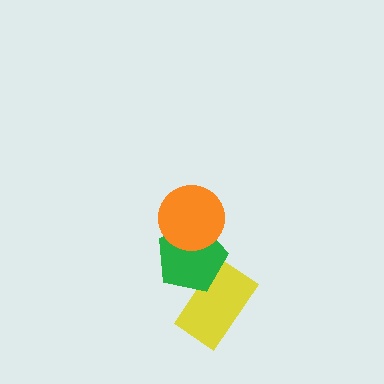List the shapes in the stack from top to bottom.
From top to bottom: the orange circle, the green pentagon, the yellow rectangle.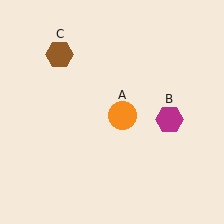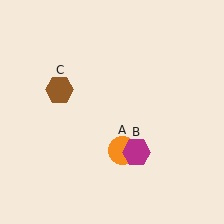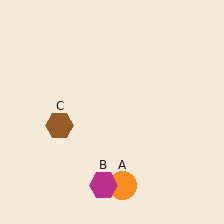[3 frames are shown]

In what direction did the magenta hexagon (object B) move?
The magenta hexagon (object B) moved down and to the left.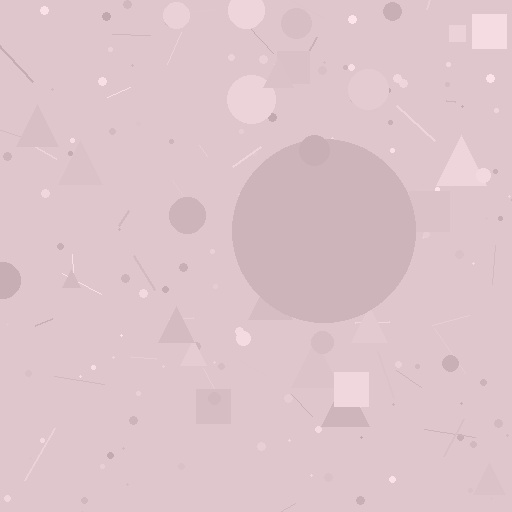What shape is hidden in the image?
A circle is hidden in the image.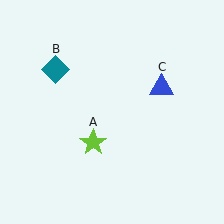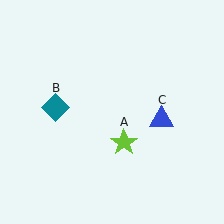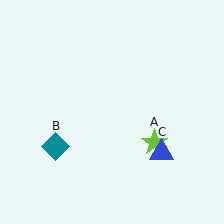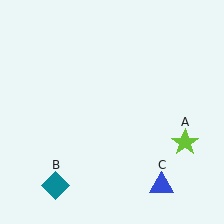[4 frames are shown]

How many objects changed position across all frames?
3 objects changed position: lime star (object A), teal diamond (object B), blue triangle (object C).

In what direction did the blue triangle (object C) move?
The blue triangle (object C) moved down.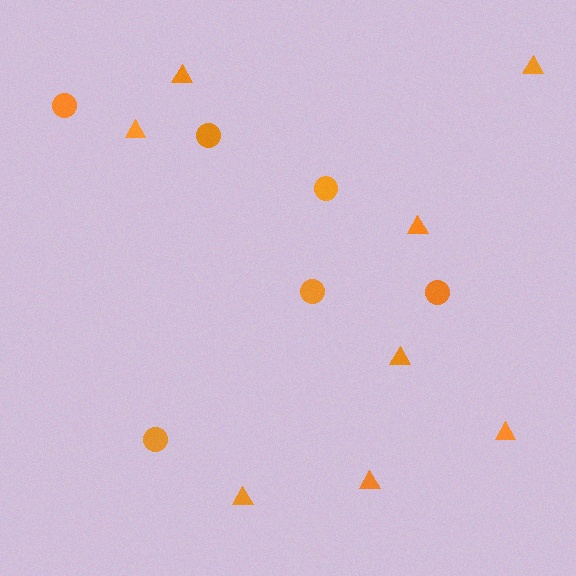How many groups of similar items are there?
There are 2 groups: one group of triangles (8) and one group of circles (6).